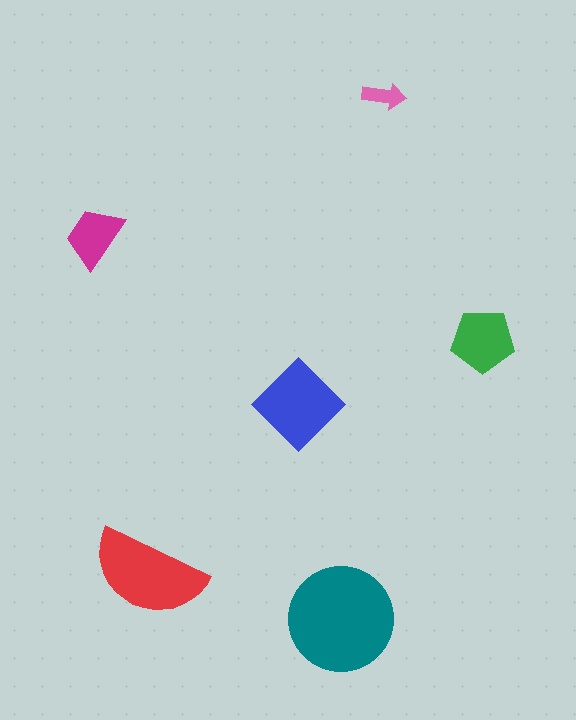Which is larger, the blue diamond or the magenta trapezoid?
The blue diamond.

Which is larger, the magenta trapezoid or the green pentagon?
The green pentagon.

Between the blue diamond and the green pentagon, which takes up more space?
The blue diamond.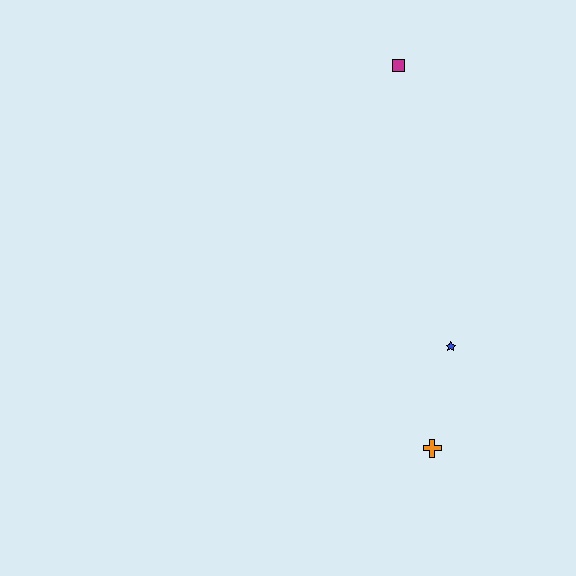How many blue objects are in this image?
There is 1 blue object.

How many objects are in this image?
There are 3 objects.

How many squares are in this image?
There is 1 square.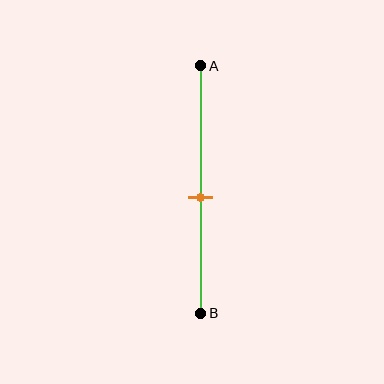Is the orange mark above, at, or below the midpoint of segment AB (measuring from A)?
The orange mark is below the midpoint of segment AB.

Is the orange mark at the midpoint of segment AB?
No, the mark is at about 55% from A, not at the 50% midpoint.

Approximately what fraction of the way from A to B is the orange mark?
The orange mark is approximately 55% of the way from A to B.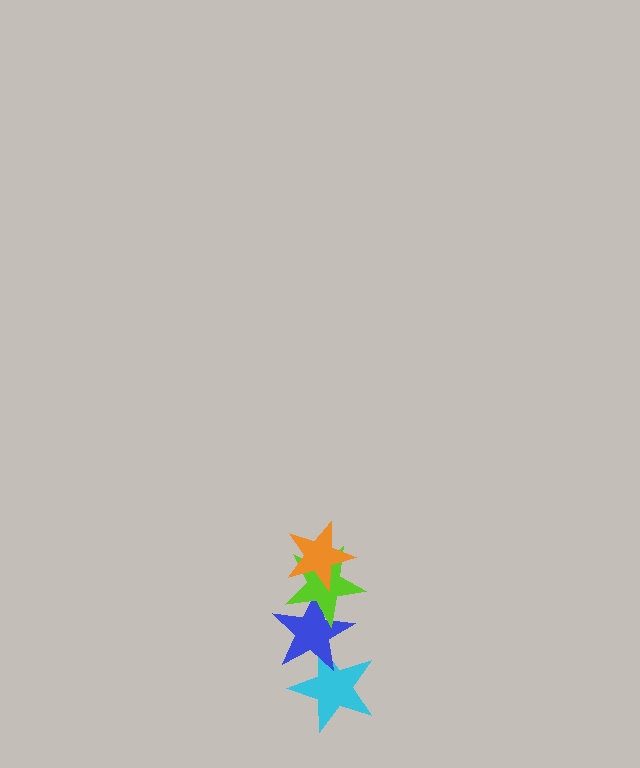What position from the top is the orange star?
The orange star is 1st from the top.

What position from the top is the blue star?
The blue star is 3rd from the top.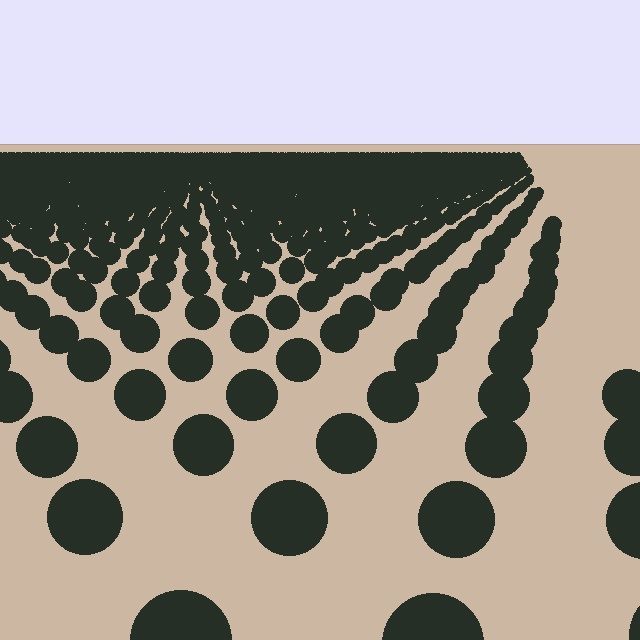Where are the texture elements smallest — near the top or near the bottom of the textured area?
Near the top.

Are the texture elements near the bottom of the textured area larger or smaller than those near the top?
Larger. Near the bottom, elements are closer to the viewer and appear at a bigger on-screen size.